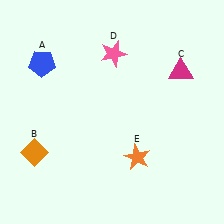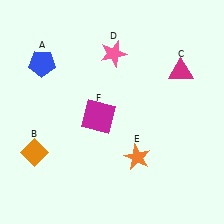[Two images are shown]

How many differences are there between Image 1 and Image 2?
There is 1 difference between the two images.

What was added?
A magenta square (F) was added in Image 2.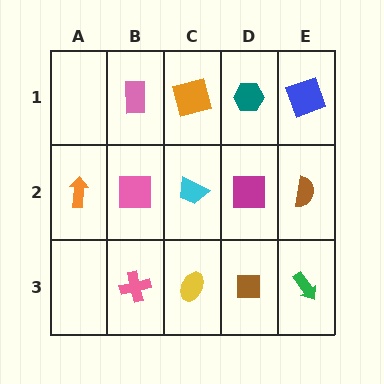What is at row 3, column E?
A green arrow.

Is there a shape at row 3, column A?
No, that cell is empty.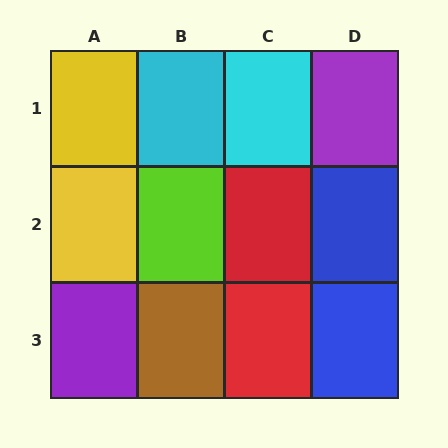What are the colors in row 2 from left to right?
Yellow, lime, red, blue.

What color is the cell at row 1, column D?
Purple.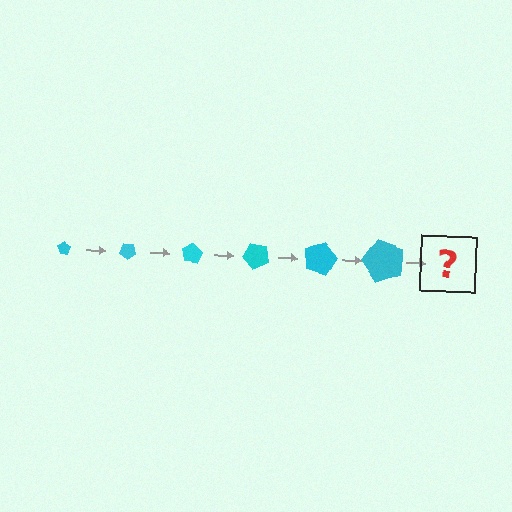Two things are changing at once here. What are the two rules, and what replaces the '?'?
The two rules are that the pentagon grows larger each step and it rotates 40 degrees each step. The '?' should be a pentagon, larger than the previous one and rotated 240 degrees from the start.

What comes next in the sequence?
The next element should be a pentagon, larger than the previous one and rotated 240 degrees from the start.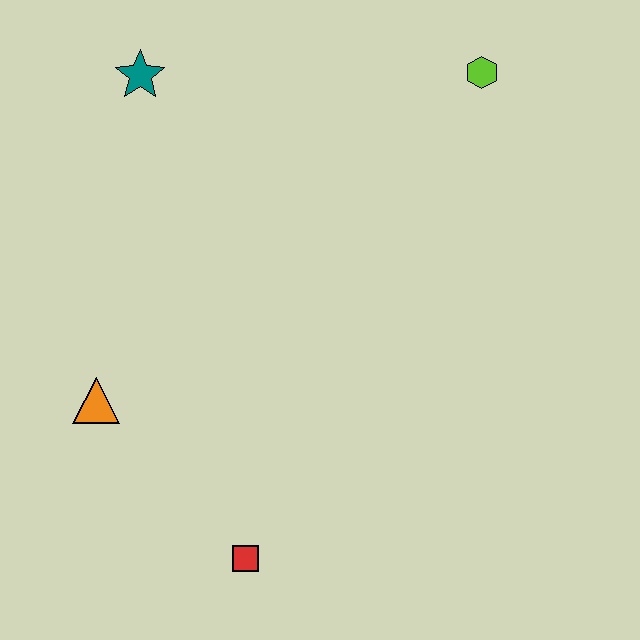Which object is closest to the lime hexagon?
The teal star is closest to the lime hexagon.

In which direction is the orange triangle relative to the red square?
The orange triangle is above the red square.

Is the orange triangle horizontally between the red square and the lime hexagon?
No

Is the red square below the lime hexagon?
Yes